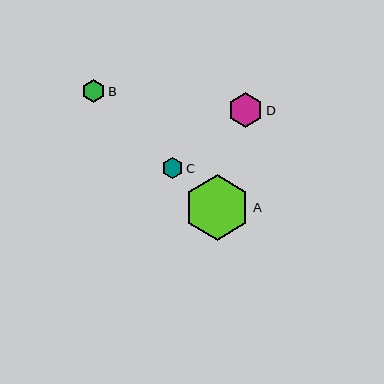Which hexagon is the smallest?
Hexagon C is the smallest with a size of approximately 21 pixels.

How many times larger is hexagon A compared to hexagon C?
Hexagon A is approximately 3.1 times the size of hexagon C.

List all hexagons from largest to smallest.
From largest to smallest: A, D, B, C.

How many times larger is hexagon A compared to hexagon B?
Hexagon A is approximately 2.9 times the size of hexagon B.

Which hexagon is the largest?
Hexagon A is the largest with a size of approximately 65 pixels.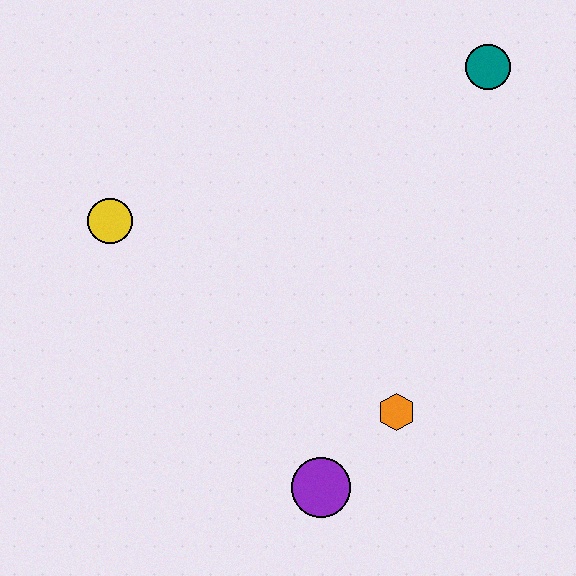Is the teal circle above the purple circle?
Yes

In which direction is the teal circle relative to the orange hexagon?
The teal circle is above the orange hexagon.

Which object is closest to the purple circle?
The orange hexagon is closest to the purple circle.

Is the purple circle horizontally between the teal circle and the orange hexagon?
No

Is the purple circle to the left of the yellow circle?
No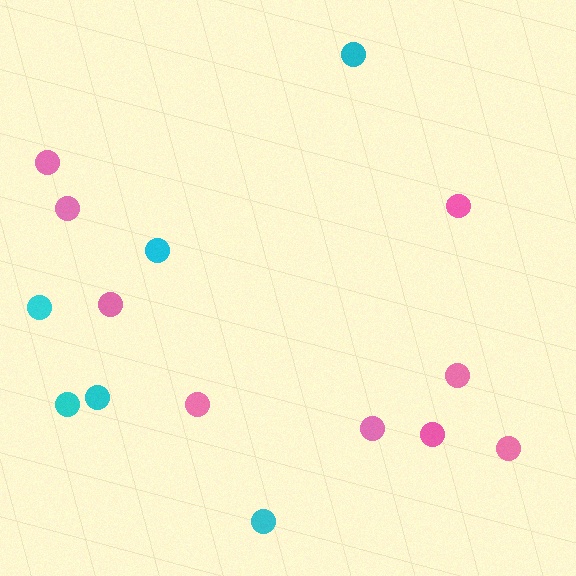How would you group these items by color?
There are 2 groups: one group of pink circles (9) and one group of cyan circles (6).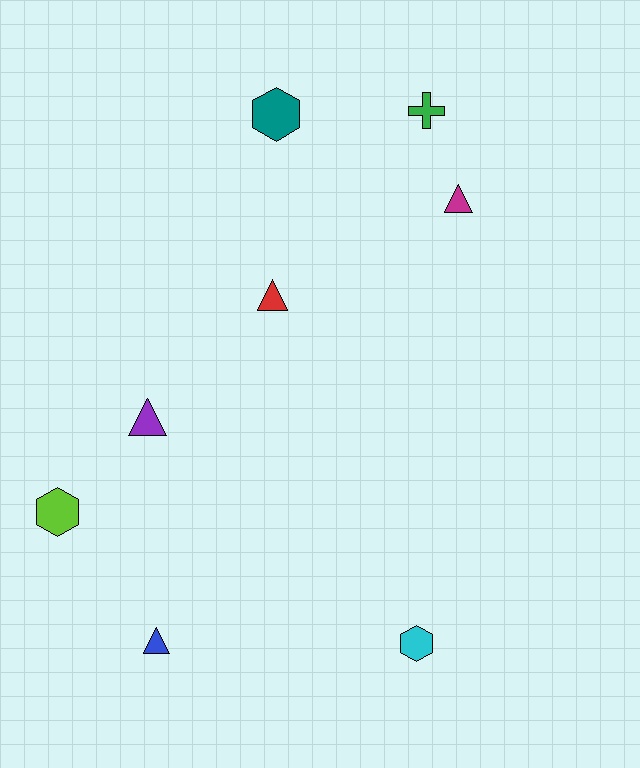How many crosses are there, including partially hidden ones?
There is 1 cross.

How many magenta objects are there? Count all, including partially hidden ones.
There is 1 magenta object.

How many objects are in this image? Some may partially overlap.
There are 8 objects.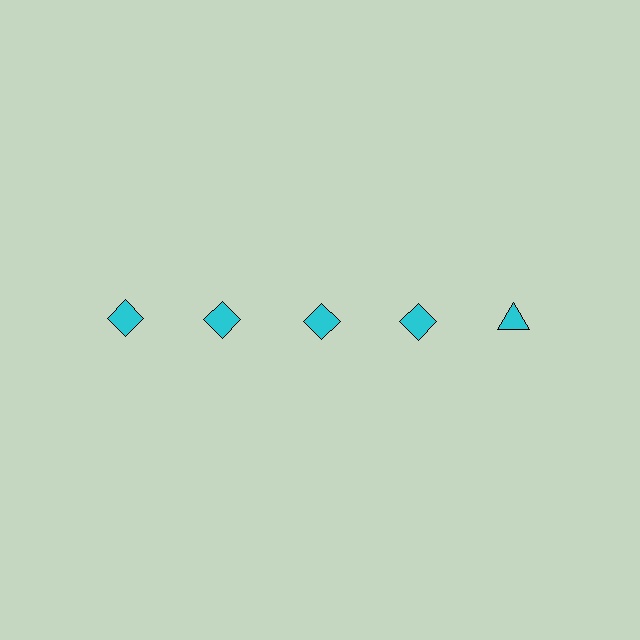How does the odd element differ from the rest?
It has a different shape: triangle instead of diamond.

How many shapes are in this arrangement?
There are 5 shapes arranged in a grid pattern.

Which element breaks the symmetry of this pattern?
The cyan triangle in the top row, rightmost column breaks the symmetry. All other shapes are cyan diamonds.